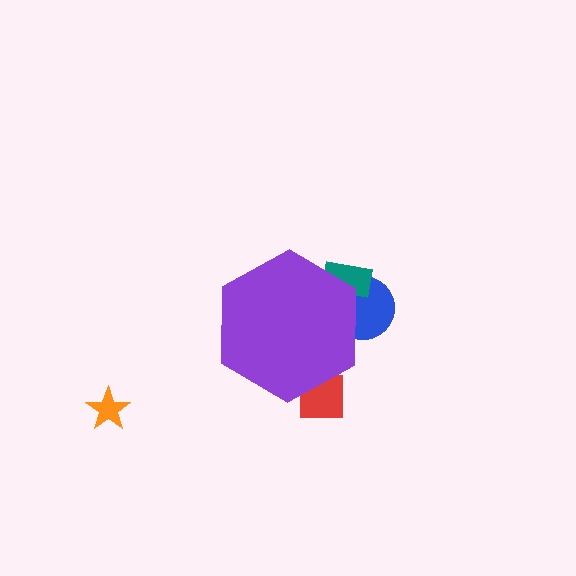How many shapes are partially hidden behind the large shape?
3 shapes are partially hidden.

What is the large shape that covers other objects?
A purple hexagon.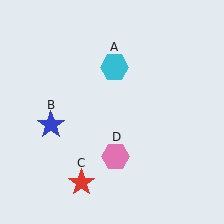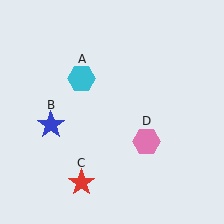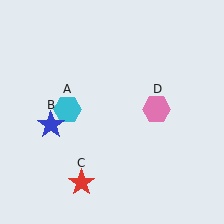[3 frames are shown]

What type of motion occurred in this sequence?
The cyan hexagon (object A), pink hexagon (object D) rotated counterclockwise around the center of the scene.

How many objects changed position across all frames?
2 objects changed position: cyan hexagon (object A), pink hexagon (object D).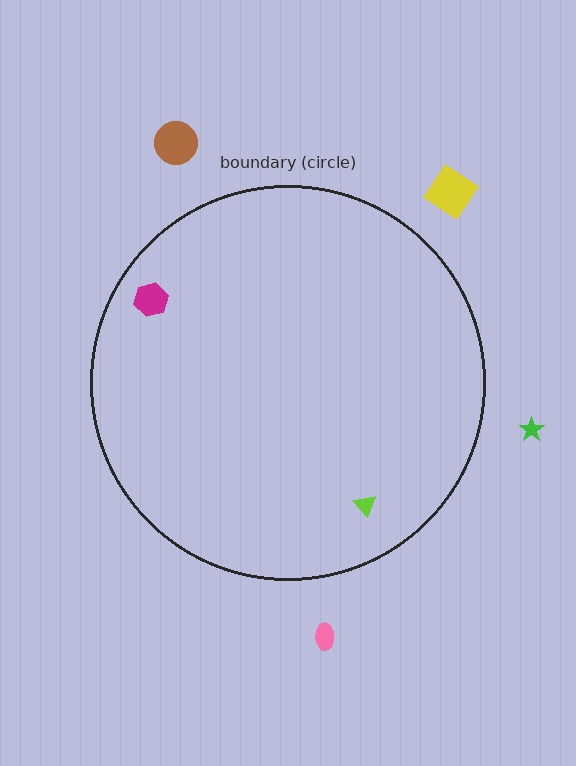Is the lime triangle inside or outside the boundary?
Inside.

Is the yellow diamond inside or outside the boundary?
Outside.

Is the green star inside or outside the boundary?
Outside.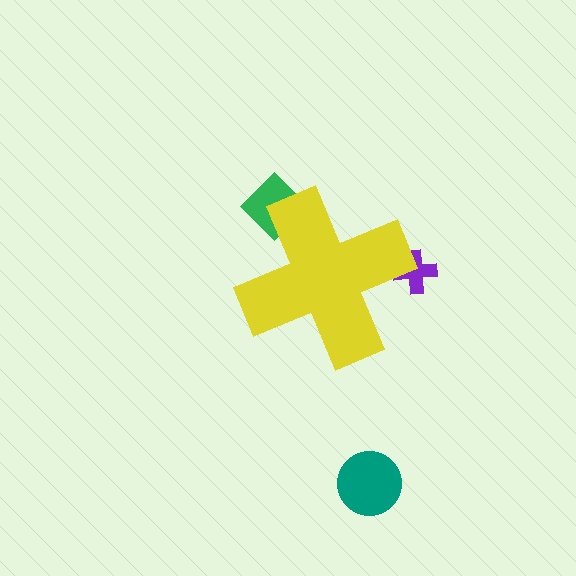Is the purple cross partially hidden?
Yes, the purple cross is partially hidden behind the yellow cross.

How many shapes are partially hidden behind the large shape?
2 shapes are partially hidden.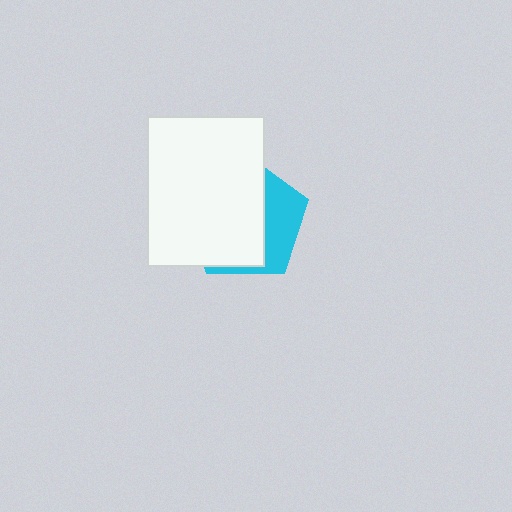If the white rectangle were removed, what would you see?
You would see the complete cyan pentagon.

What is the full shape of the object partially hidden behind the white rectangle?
The partially hidden object is a cyan pentagon.